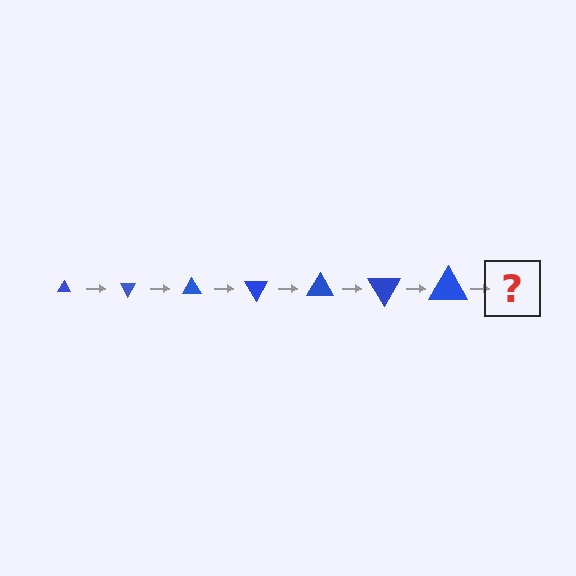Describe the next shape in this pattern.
It should be a triangle, larger than the previous one and rotated 420 degrees from the start.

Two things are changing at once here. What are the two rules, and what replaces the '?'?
The two rules are that the triangle grows larger each step and it rotates 60 degrees each step. The '?' should be a triangle, larger than the previous one and rotated 420 degrees from the start.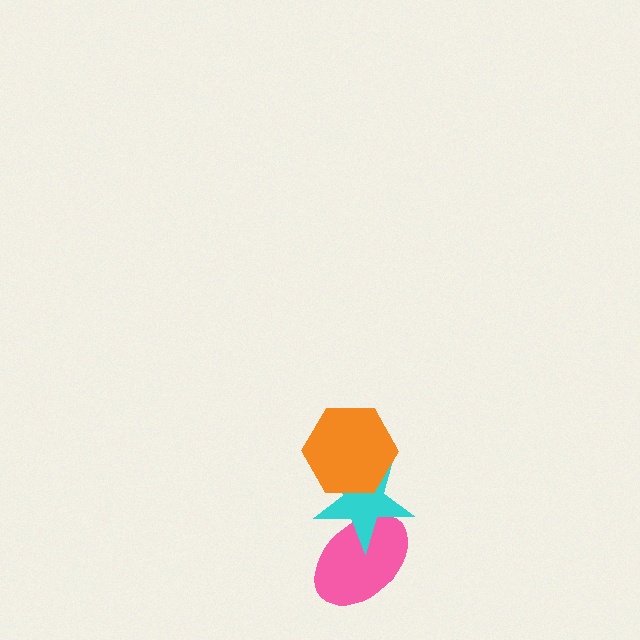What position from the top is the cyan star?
The cyan star is 2nd from the top.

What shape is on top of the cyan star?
The orange hexagon is on top of the cyan star.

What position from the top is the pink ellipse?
The pink ellipse is 3rd from the top.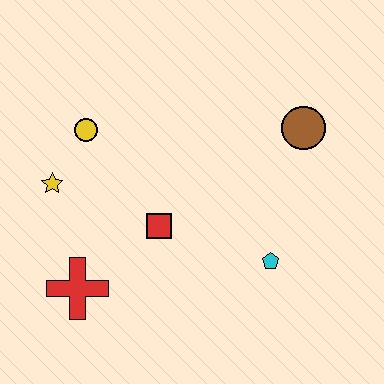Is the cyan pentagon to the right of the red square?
Yes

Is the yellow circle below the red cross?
No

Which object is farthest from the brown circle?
The red cross is farthest from the brown circle.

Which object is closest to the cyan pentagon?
The red square is closest to the cyan pentagon.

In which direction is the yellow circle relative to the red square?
The yellow circle is above the red square.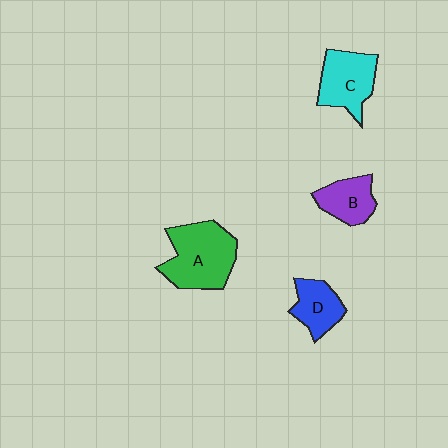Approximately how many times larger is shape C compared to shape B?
Approximately 1.4 times.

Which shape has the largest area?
Shape A (green).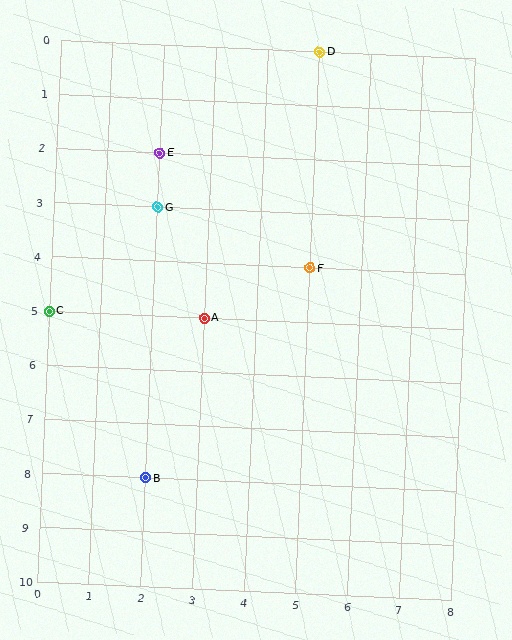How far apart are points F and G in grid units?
Points F and G are 3 columns and 1 row apart (about 3.2 grid units diagonally).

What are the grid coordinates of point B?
Point B is at grid coordinates (2, 8).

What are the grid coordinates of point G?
Point G is at grid coordinates (2, 3).